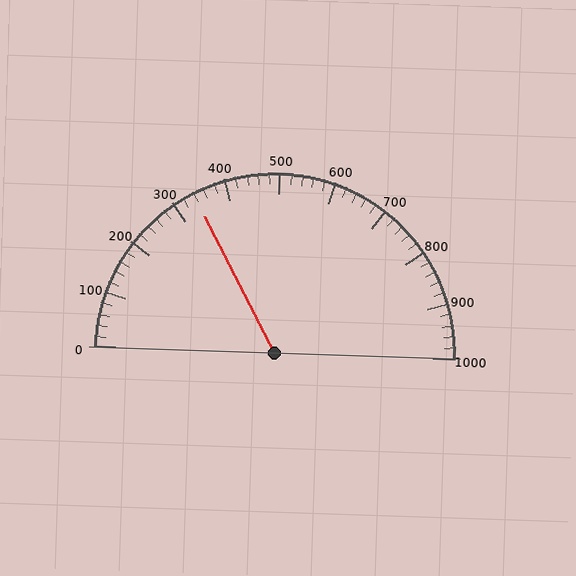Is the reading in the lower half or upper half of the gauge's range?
The reading is in the lower half of the range (0 to 1000).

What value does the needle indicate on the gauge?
The needle indicates approximately 340.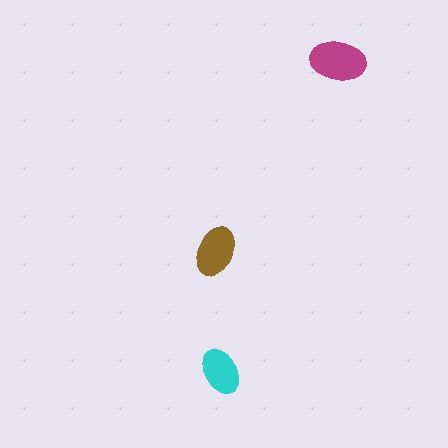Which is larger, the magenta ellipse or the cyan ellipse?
The magenta one.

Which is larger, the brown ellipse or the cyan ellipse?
The brown one.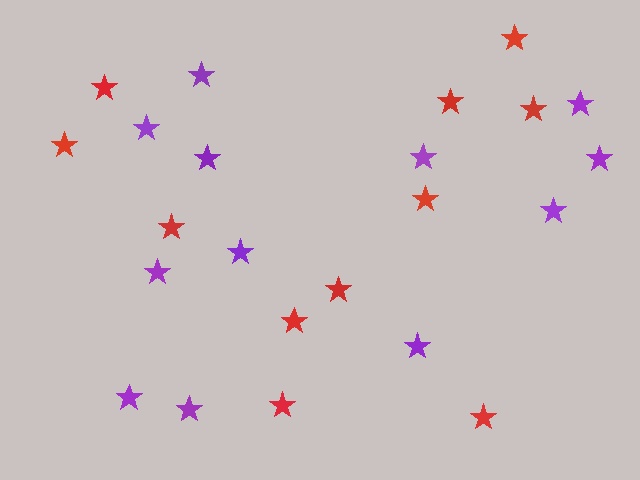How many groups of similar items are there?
There are 2 groups: one group of red stars (11) and one group of purple stars (12).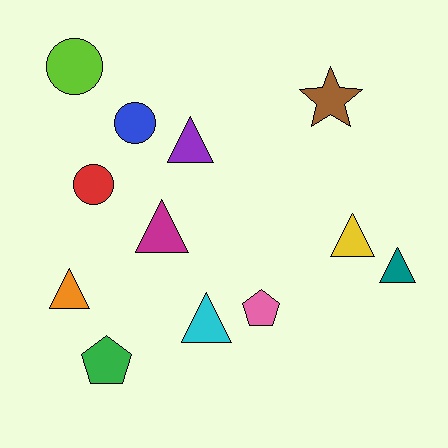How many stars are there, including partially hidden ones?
There is 1 star.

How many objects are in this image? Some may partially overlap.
There are 12 objects.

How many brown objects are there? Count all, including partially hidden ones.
There is 1 brown object.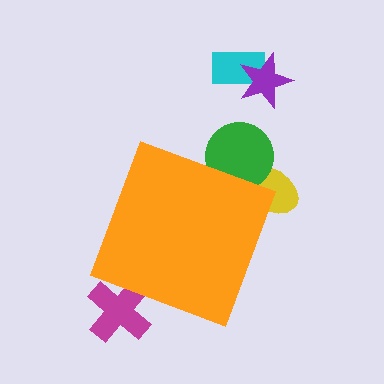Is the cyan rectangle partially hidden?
No, the cyan rectangle is fully visible.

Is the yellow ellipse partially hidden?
Yes, the yellow ellipse is partially hidden behind the orange diamond.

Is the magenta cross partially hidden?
Yes, the magenta cross is partially hidden behind the orange diamond.